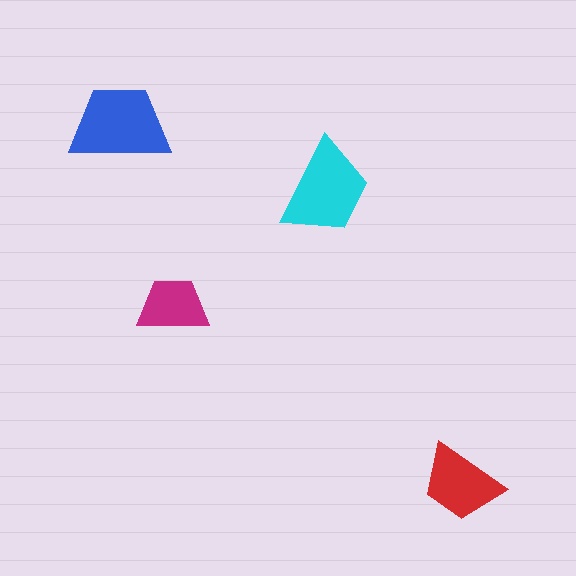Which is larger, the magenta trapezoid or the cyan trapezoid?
The cyan one.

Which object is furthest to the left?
The blue trapezoid is leftmost.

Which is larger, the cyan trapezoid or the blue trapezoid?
The blue one.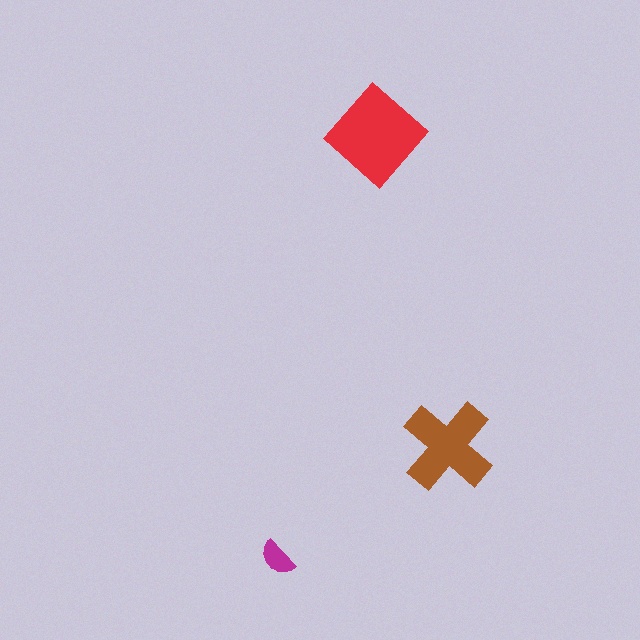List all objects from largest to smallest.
The red diamond, the brown cross, the magenta semicircle.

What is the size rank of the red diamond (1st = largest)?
1st.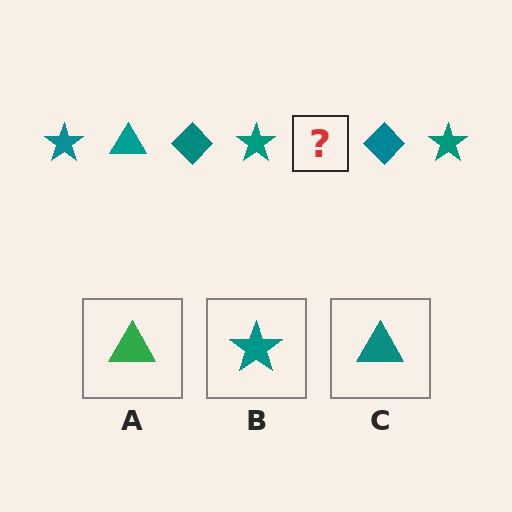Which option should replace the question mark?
Option C.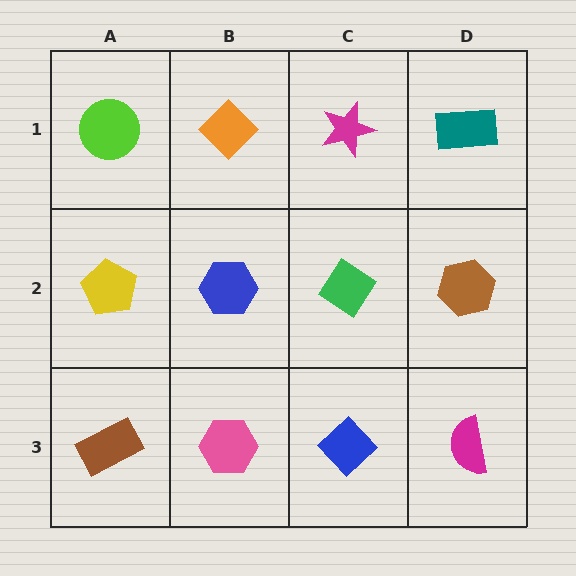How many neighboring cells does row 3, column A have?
2.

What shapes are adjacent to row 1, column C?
A green diamond (row 2, column C), an orange diamond (row 1, column B), a teal rectangle (row 1, column D).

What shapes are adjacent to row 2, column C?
A magenta star (row 1, column C), a blue diamond (row 3, column C), a blue hexagon (row 2, column B), a brown hexagon (row 2, column D).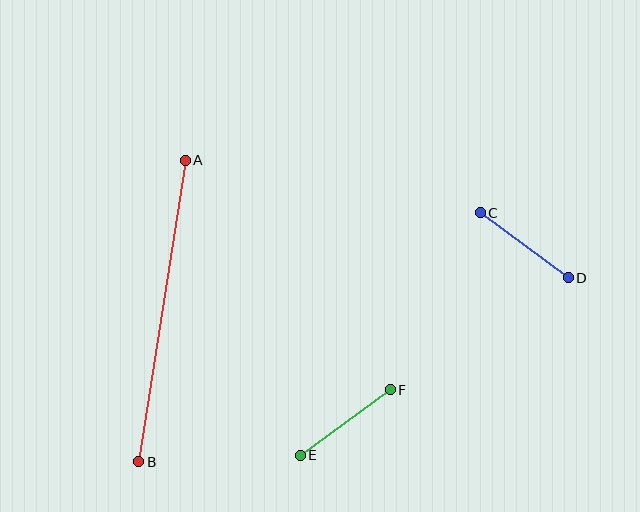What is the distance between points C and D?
The distance is approximately 110 pixels.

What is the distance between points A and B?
The distance is approximately 305 pixels.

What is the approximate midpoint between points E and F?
The midpoint is at approximately (345, 423) pixels.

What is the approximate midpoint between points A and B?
The midpoint is at approximately (162, 311) pixels.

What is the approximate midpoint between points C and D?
The midpoint is at approximately (524, 245) pixels.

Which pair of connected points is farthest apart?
Points A and B are farthest apart.